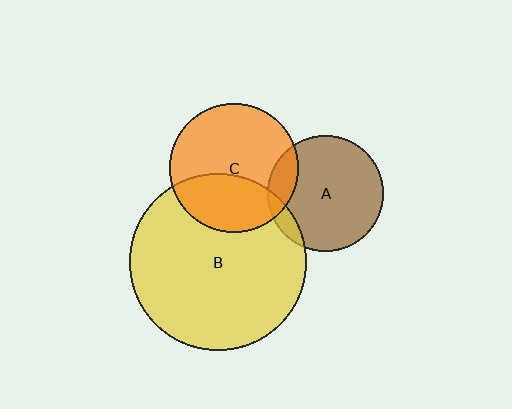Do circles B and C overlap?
Yes.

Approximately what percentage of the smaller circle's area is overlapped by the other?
Approximately 35%.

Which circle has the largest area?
Circle B (yellow).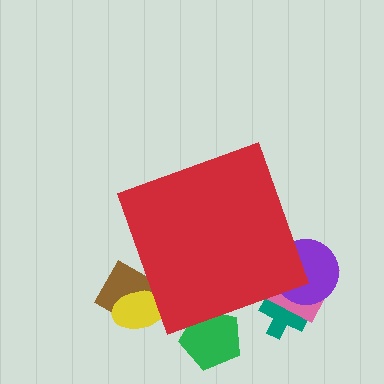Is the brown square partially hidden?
Yes, the brown square is partially hidden behind the red diamond.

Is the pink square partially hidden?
Yes, the pink square is partially hidden behind the red diamond.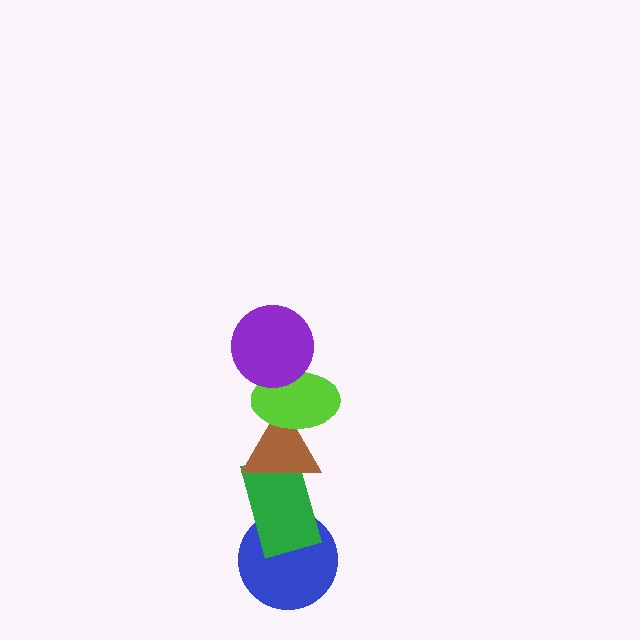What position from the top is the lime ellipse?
The lime ellipse is 2nd from the top.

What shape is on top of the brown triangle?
The lime ellipse is on top of the brown triangle.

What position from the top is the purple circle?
The purple circle is 1st from the top.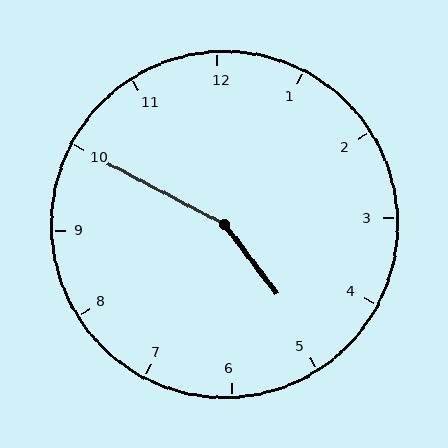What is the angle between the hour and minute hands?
Approximately 155 degrees.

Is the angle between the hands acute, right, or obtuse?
It is obtuse.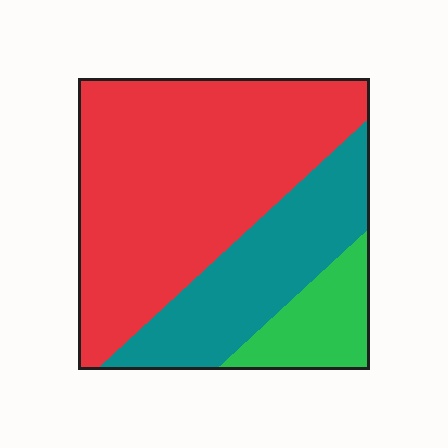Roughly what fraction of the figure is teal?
Teal covers 28% of the figure.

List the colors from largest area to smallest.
From largest to smallest: red, teal, green.